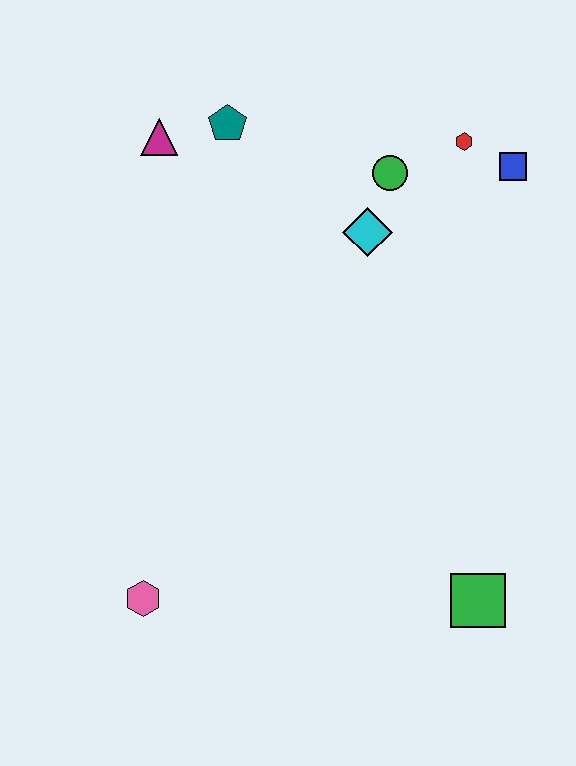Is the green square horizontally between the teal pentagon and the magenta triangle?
No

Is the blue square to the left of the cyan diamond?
No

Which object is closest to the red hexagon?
The blue square is closest to the red hexagon.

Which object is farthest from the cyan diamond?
The pink hexagon is farthest from the cyan diamond.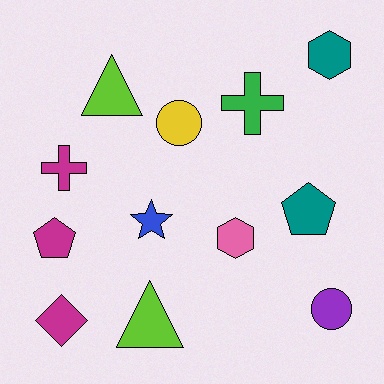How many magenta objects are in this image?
There are 3 magenta objects.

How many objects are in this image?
There are 12 objects.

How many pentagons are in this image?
There are 2 pentagons.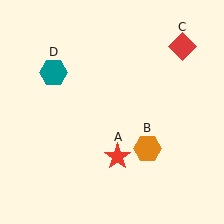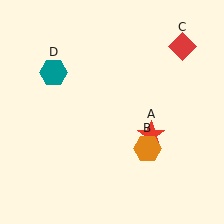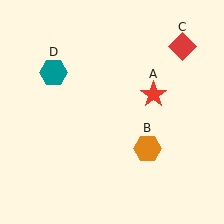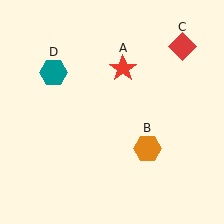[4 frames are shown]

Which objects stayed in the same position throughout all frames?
Orange hexagon (object B) and red diamond (object C) and teal hexagon (object D) remained stationary.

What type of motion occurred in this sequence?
The red star (object A) rotated counterclockwise around the center of the scene.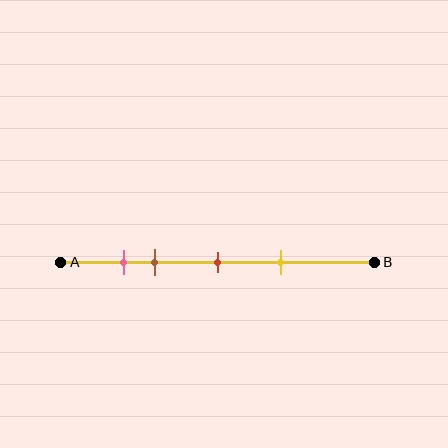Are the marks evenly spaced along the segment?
No, the marks are not evenly spaced.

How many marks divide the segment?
There are 4 marks dividing the segment.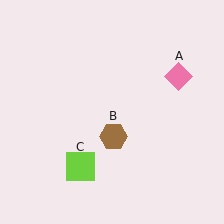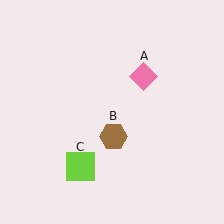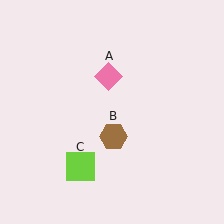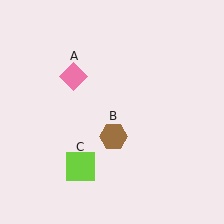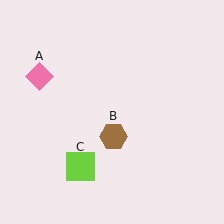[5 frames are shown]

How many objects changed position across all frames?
1 object changed position: pink diamond (object A).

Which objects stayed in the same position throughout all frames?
Brown hexagon (object B) and lime square (object C) remained stationary.